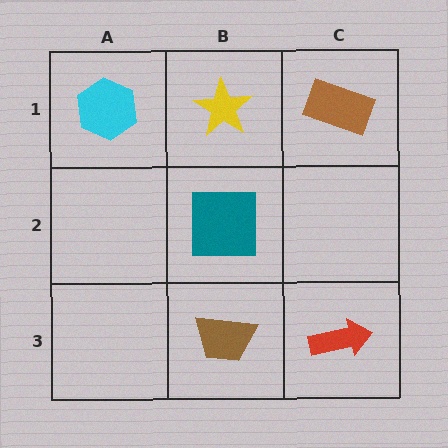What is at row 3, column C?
A red arrow.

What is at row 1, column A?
A cyan hexagon.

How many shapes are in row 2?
1 shape.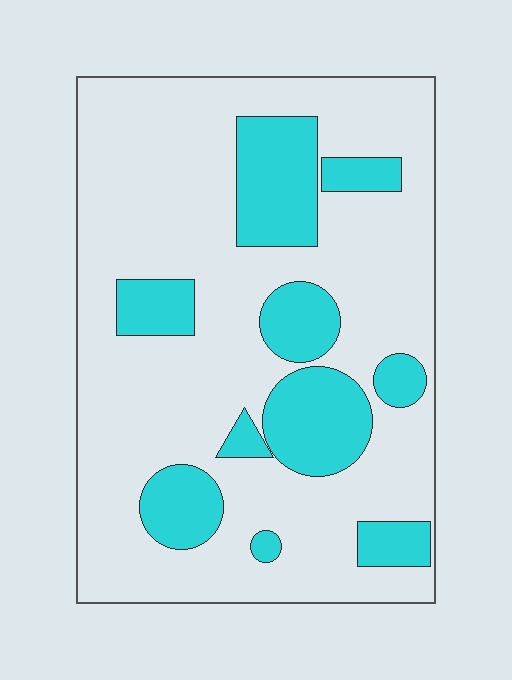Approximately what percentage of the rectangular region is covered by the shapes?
Approximately 25%.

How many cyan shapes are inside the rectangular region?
10.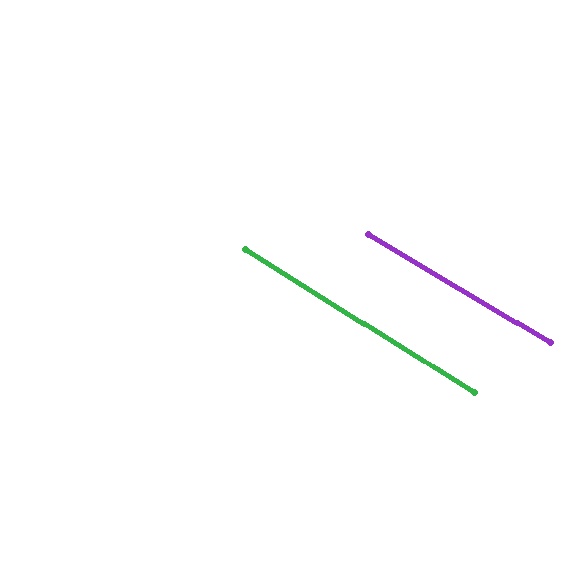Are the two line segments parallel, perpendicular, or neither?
Parallel — their directions differ by only 1.5°.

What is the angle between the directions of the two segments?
Approximately 1 degree.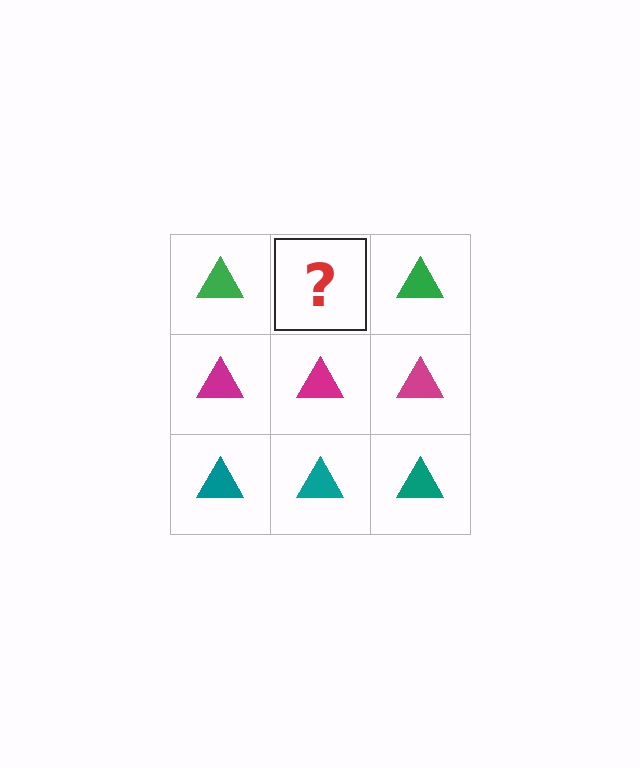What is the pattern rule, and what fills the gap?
The rule is that each row has a consistent color. The gap should be filled with a green triangle.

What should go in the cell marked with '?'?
The missing cell should contain a green triangle.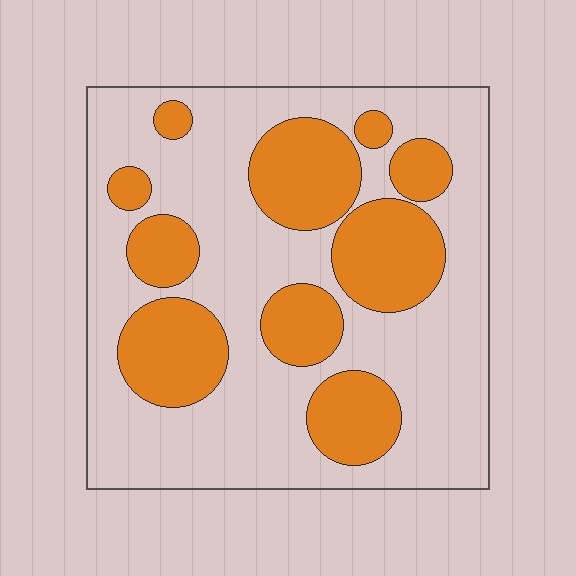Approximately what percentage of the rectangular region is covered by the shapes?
Approximately 35%.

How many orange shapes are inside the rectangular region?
10.